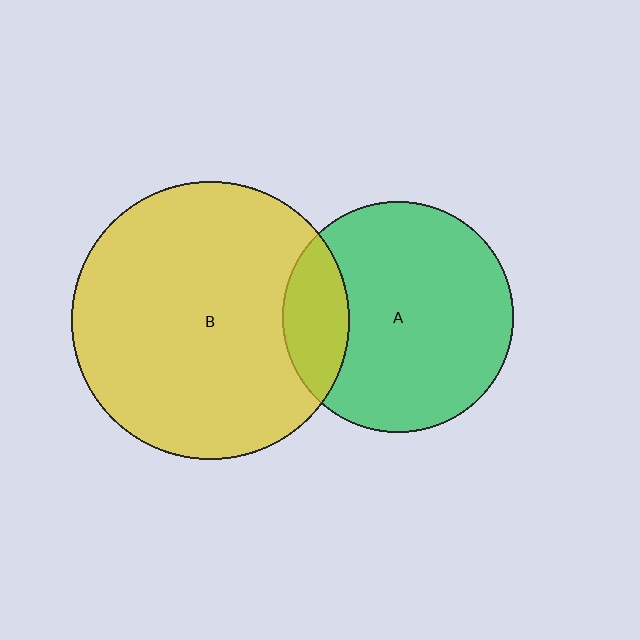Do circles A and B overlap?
Yes.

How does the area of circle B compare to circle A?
Approximately 1.5 times.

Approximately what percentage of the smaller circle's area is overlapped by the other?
Approximately 20%.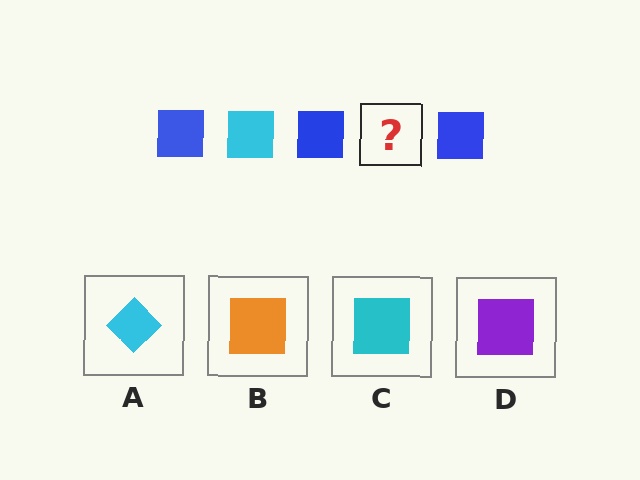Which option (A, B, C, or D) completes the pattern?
C.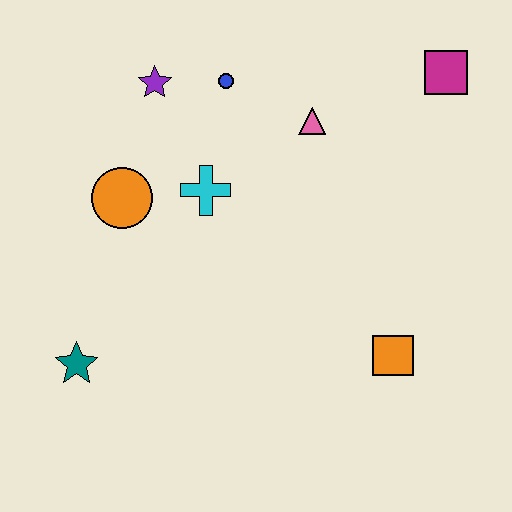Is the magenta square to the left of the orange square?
No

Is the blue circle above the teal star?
Yes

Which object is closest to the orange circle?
The cyan cross is closest to the orange circle.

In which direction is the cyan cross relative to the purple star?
The cyan cross is below the purple star.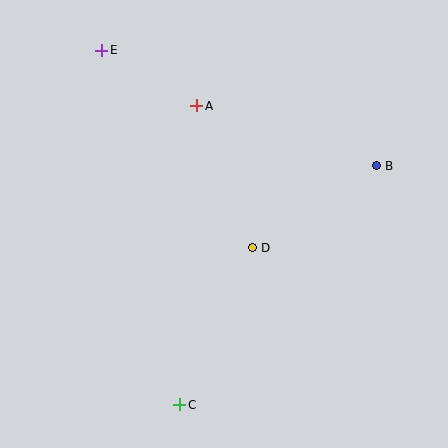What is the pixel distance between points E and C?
The distance between E and C is 363 pixels.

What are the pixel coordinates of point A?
Point A is at (197, 106).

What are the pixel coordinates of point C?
Point C is at (180, 405).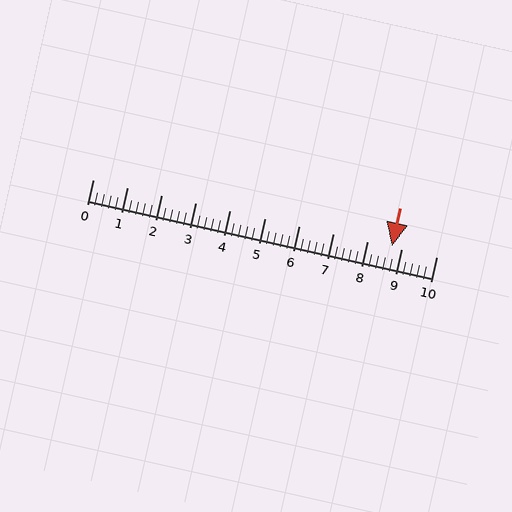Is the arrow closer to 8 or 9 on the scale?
The arrow is closer to 9.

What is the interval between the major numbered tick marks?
The major tick marks are spaced 1 units apart.